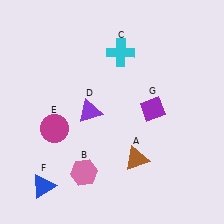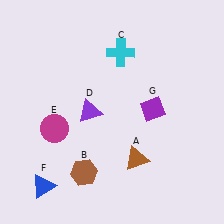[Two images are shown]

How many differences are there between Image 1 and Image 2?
There is 1 difference between the two images.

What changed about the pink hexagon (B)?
In Image 1, B is pink. In Image 2, it changed to brown.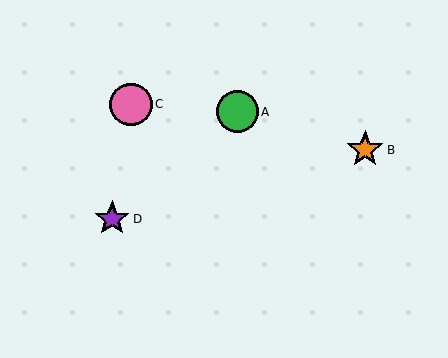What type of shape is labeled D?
Shape D is a purple star.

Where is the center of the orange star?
The center of the orange star is at (365, 150).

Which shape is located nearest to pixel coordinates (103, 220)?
The purple star (labeled D) at (112, 219) is nearest to that location.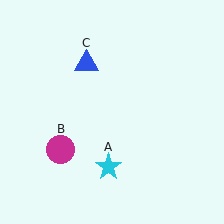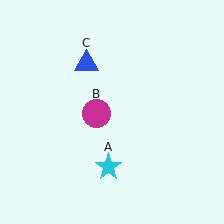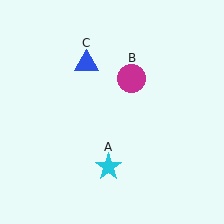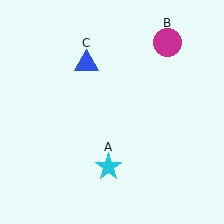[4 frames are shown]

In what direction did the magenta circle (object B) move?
The magenta circle (object B) moved up and to the right.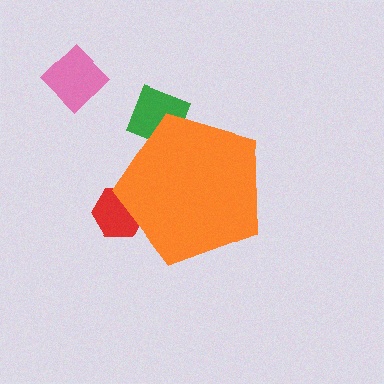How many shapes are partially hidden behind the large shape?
3 shapes are partially hidden.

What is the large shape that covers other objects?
An orange pentagon.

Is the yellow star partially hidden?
Yes, the yellow star is partially hidden behind the orange pentagon.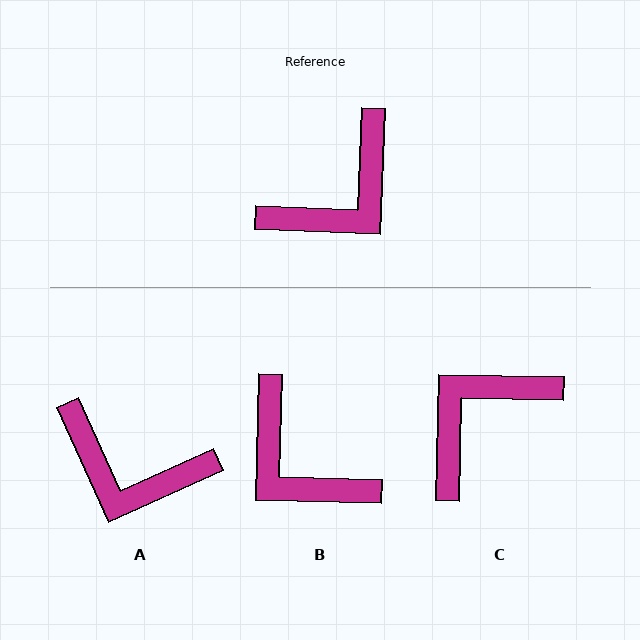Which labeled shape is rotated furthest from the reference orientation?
C, about 179 degrees away.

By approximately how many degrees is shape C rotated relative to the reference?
Approximately 179 degrees clockwise.